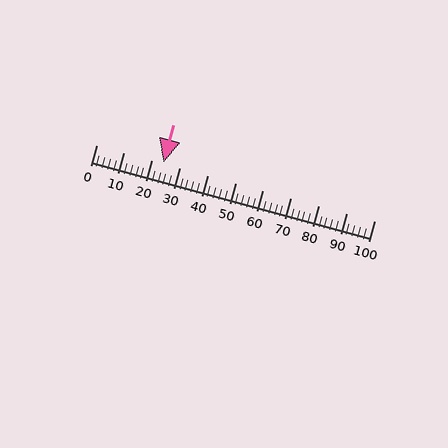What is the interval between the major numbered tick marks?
The major tick marks are spaced 10 units apart.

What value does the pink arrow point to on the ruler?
The pink arrow points to approximately 24.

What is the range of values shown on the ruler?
The ruler shows values from 0 to 100.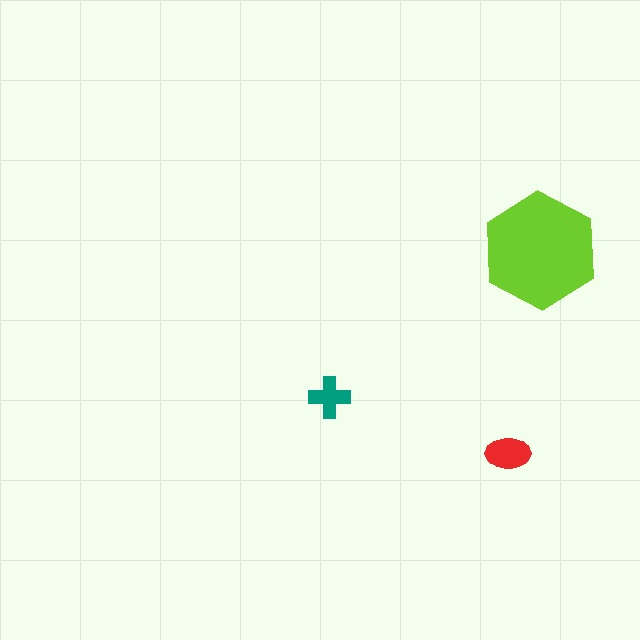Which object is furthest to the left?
The teal cross is leftmost.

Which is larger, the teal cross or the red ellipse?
The red ellipse.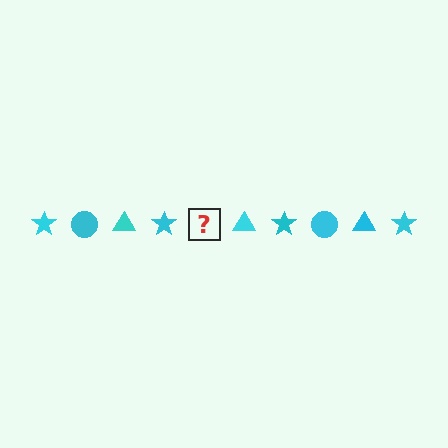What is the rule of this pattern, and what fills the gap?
The rule is that the pattern cycles through star, circle, triangle shapes in cyan. The gap should be filled with a cyan circle.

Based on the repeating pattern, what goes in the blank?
The blank should be a cyan circle.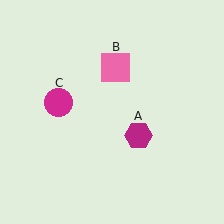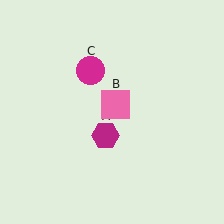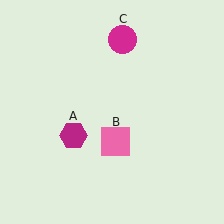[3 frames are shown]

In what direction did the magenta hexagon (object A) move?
The magenta hexagon (object A) moved left.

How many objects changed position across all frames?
3 objects changed position: magenta hexagon (object A), pink square (object B), magenta circle (object C).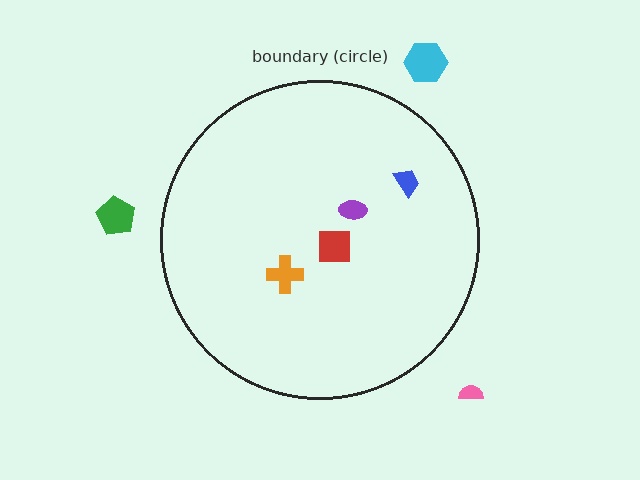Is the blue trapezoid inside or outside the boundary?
Inside.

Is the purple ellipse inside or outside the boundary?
Inside.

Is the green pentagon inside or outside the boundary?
Outside.